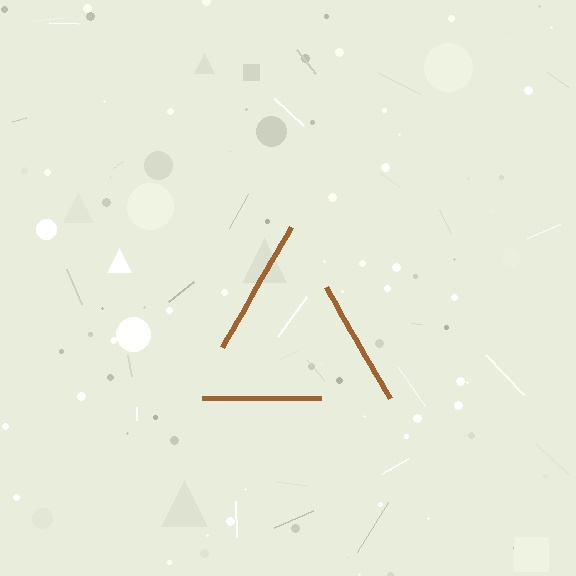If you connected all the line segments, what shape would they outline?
They would outline a triangle.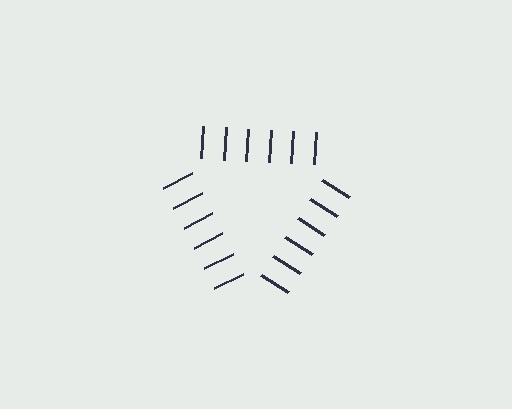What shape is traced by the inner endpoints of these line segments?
An illusory triangle — the line segments terminate on its edges but no continuous stroke is drawn.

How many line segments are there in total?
18 — 6 along each of the 3 edges.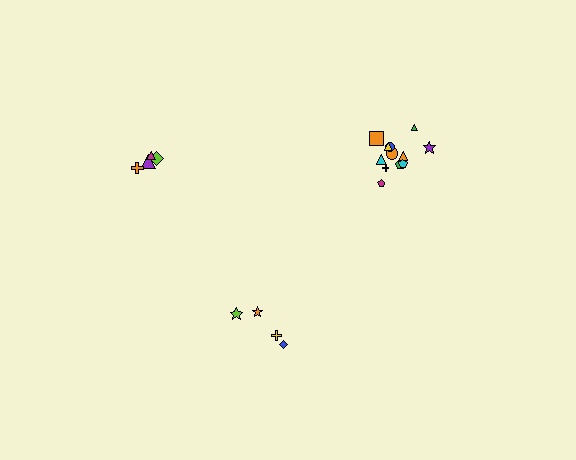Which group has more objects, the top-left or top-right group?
The top-right group.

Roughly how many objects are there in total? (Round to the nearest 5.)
Roughly 20 objects in total.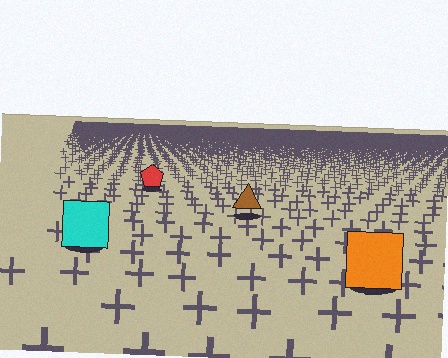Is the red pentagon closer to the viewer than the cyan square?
No. The cyan square is closer — you can tell from the texture gradient: the ground texture is coarser near it.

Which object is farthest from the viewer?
The red pentagon is farthest from the viewer. It appears smaller and the ground texture around it is denser.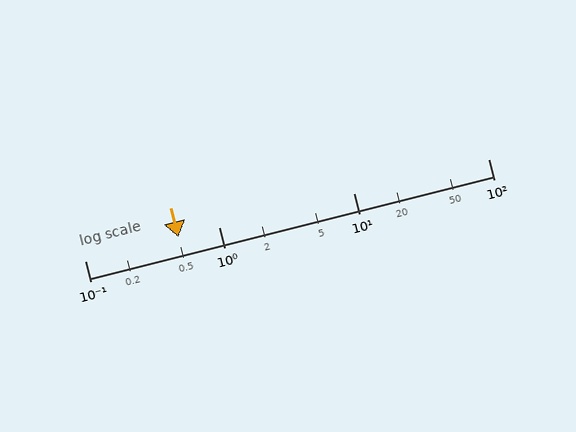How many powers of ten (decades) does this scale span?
The scale spans 3 decades, from 0.1 to 100.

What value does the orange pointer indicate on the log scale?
The pointer indicates approximately 0.5.